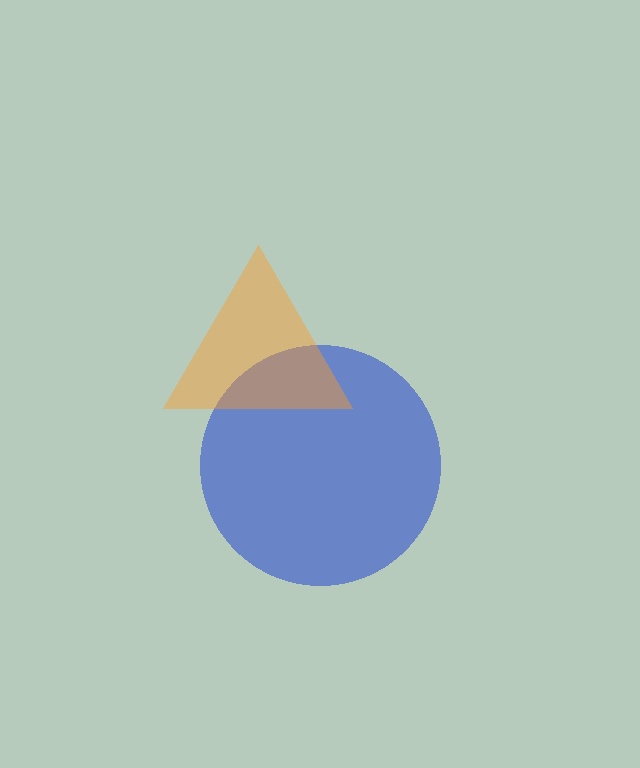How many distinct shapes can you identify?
There are 2 distinct shapes: a blue circle, an orange triangle.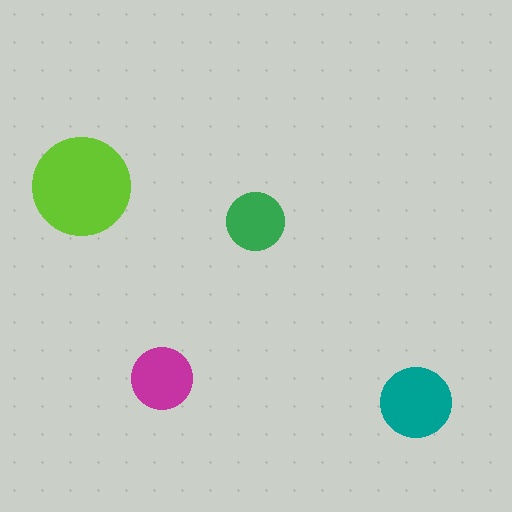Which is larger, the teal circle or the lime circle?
The lime one.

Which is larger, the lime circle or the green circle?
The lime one.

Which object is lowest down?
The teal circle is bottommost.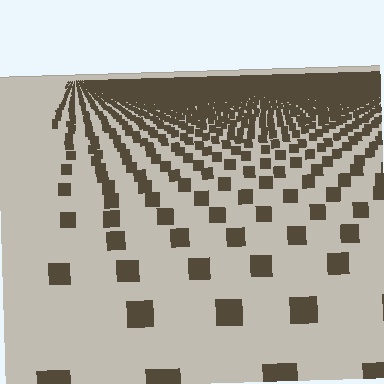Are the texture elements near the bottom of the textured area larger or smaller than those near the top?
Larger. Near the bottom, elements are closer to the viewer and appear at a bigger on-screen size.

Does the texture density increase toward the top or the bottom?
Density increases toward the top.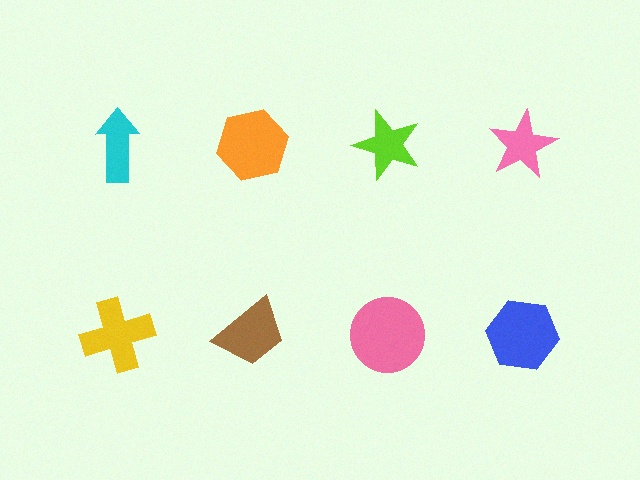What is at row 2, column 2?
A brown trapezoid.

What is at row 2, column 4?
A blue hexagon.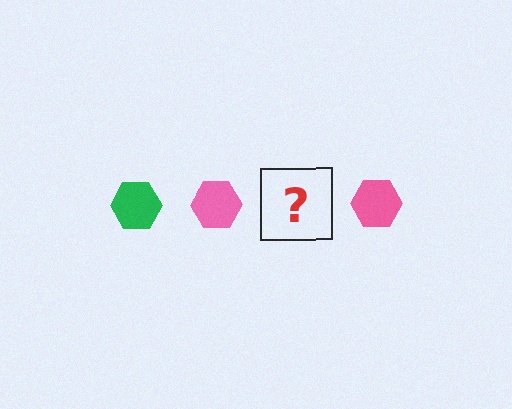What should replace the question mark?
The question mark should be replaced with a green hexagon.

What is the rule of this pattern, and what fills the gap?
The rule is that the pattern cycles through green, pink hexagons. The gap should be filled with a green hexagon.